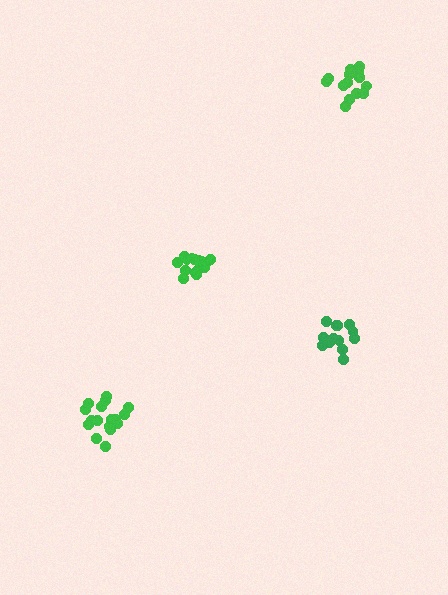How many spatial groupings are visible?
There are 4 spatial groupings.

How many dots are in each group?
Group 1: 14 dots, Group 2: 13 dots, Group 3: 15 dots, Group 4: 17 dots (59 total).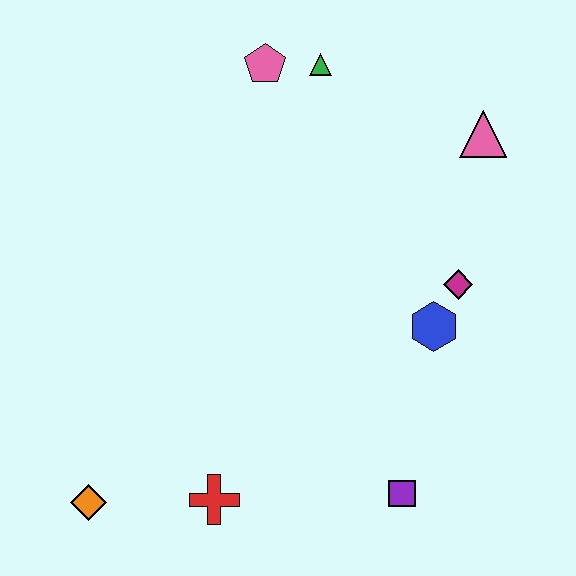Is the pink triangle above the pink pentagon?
No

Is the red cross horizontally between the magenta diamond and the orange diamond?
Yes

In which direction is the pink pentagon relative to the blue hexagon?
The pink pentagon is above the blue hexagon.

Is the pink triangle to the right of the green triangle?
Yes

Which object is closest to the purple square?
The blue hexagon is closest to the purple square.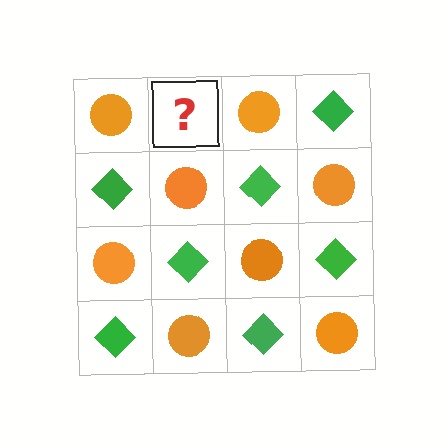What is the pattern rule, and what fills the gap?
The rule is that it alternates orange circle and green diamond in a checkerboard pattern. The gap should be filled with a green diamond.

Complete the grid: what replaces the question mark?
The question mark should be replaced with a green diamond.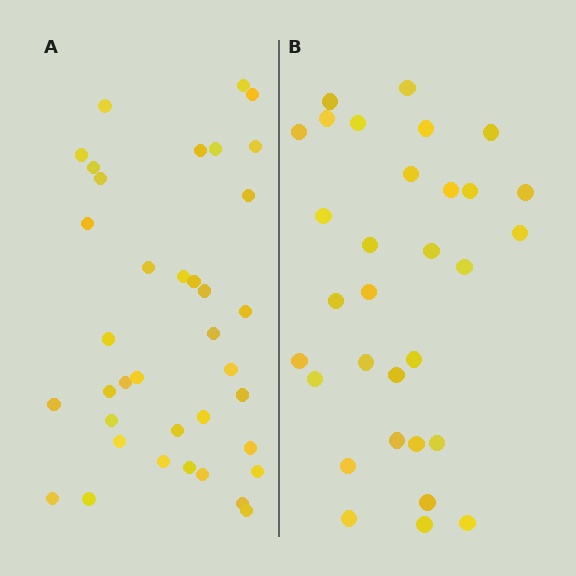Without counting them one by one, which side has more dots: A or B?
Region A (the left region) has more dots.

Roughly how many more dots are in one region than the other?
Region A has about 6 more dots than region B.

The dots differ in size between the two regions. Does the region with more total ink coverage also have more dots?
No. Region B has more total ink coverage because its dots are larger, but region A actually contains more individual dots. Total area can be misleading — the number of items is what matters here.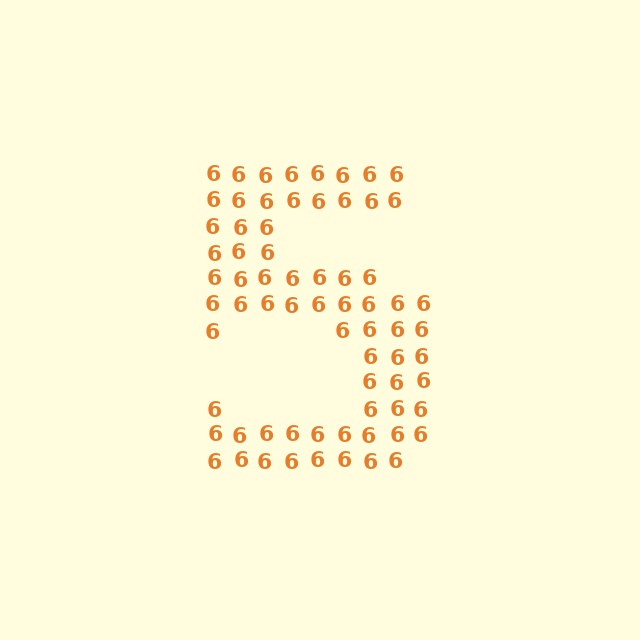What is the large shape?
The large shape is the digit 5.